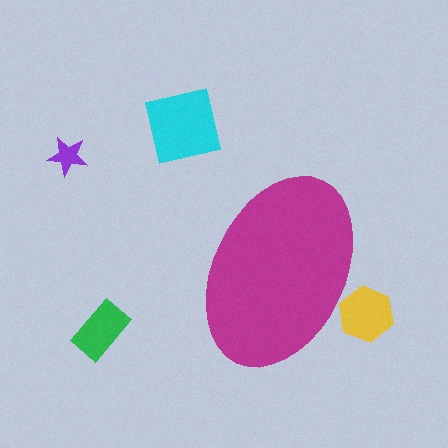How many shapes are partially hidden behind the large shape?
1 shape is partially hidden.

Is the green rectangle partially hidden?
No, the green rectangle is fully visible.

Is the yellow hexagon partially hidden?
Yes, the yellow hexagon is partially hidden behind the magenta ellipse.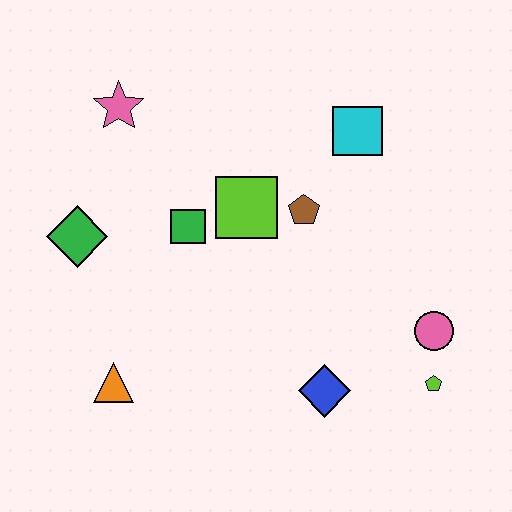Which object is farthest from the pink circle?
The pink star is farthest from the pink circle.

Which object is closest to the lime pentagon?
The pink circle is closest to the lime pentagon.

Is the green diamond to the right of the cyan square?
No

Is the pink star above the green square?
Yes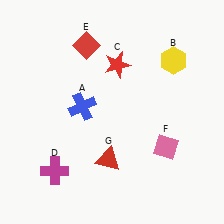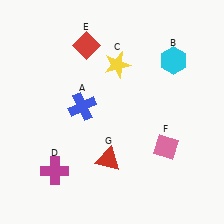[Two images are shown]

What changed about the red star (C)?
In Image 1, C is red. In Image 2, it changed to yellow.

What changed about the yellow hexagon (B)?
In Image 1, B is yellow. In Image 2, it changed to cyan.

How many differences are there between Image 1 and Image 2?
There are 2 differences between the two images.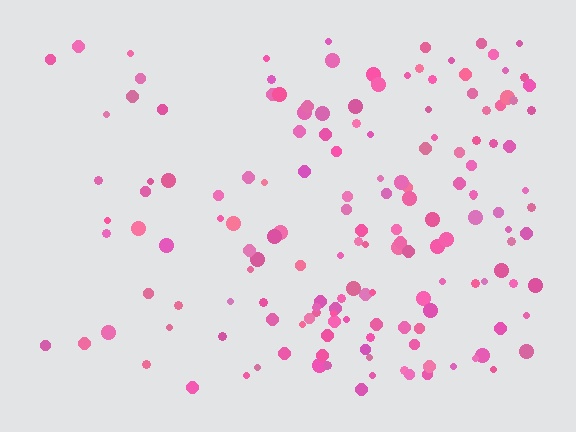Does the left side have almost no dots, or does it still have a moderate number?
Still a moderate number, just noticeably fewer than the right.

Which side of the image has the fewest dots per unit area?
The left.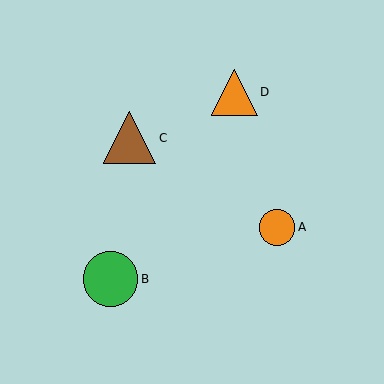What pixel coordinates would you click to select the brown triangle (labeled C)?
Click at (130, 138) to select the brown triangle C.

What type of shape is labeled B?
Shape B is a green circle.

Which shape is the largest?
The green circle (labeled B) is the largest.